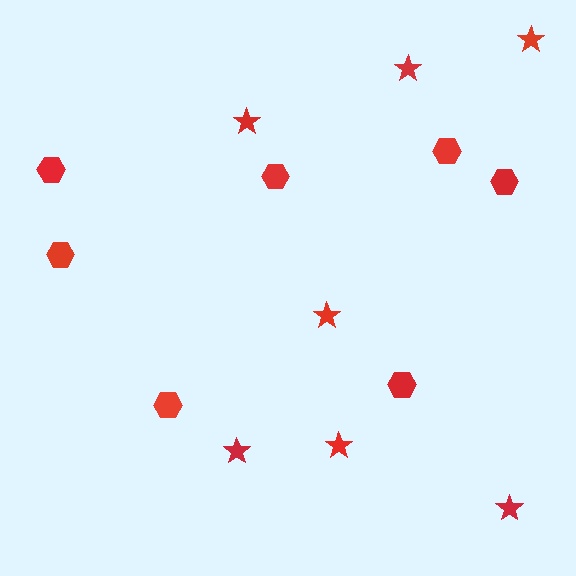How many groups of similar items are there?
There are 2 groups: one group of stars (7) and one group of hexagons (7).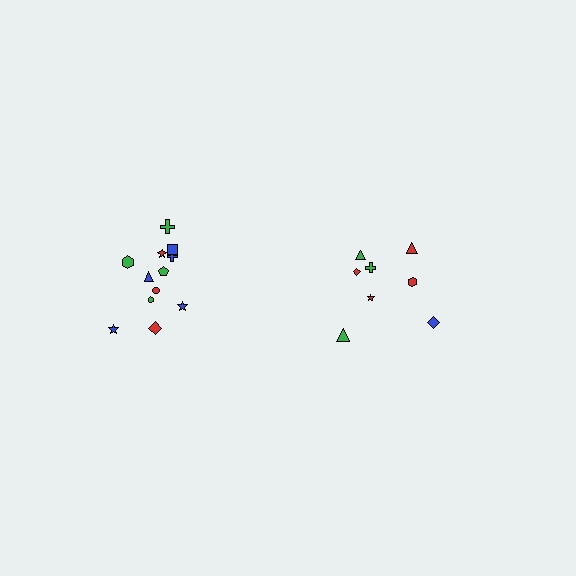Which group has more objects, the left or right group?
The left group.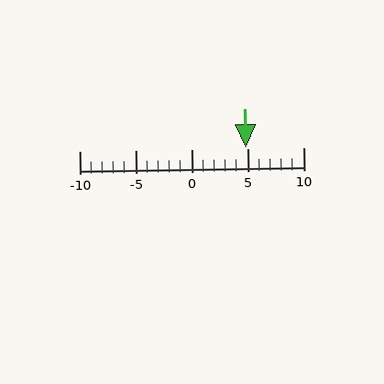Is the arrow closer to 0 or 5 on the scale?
The arrow is closer to 5.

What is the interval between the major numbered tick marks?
The major tick marks are spaced 5 units apart.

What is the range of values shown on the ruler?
The ruler shows values from -10 to 10.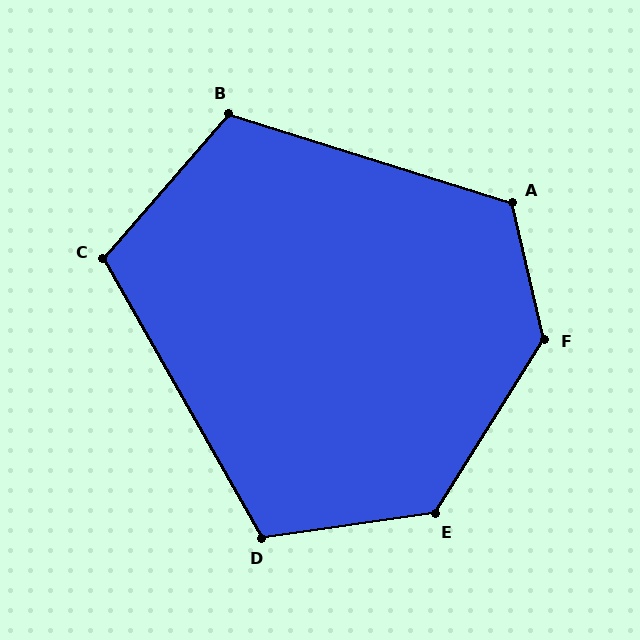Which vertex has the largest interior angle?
F, at approximately 135 degrees.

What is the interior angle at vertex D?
Approximately 112 degrees (obtuse).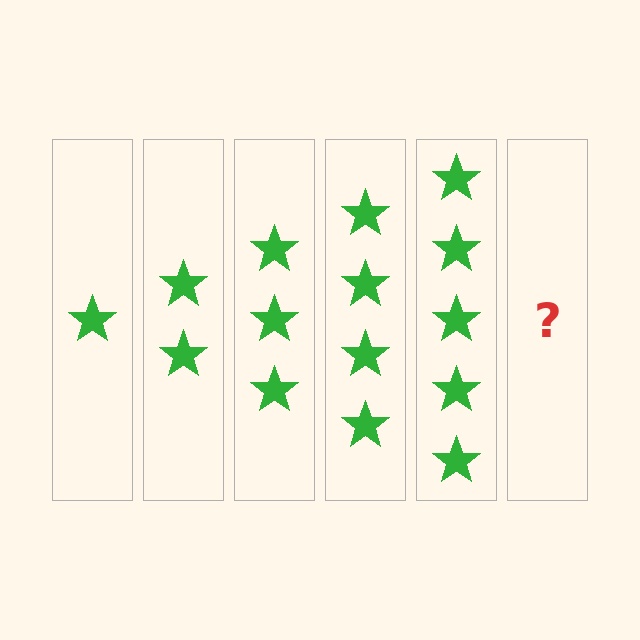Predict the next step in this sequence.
The next step is 6 stars.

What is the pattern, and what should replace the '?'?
The pattern is that each step adds one more star. The '?' should be 6 stars.